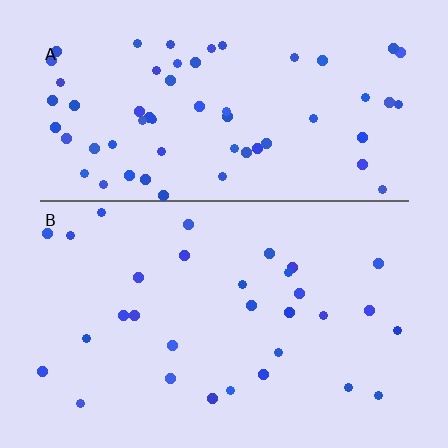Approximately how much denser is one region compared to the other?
Approximately 2.0× — region A over region B.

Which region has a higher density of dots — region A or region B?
A (the top).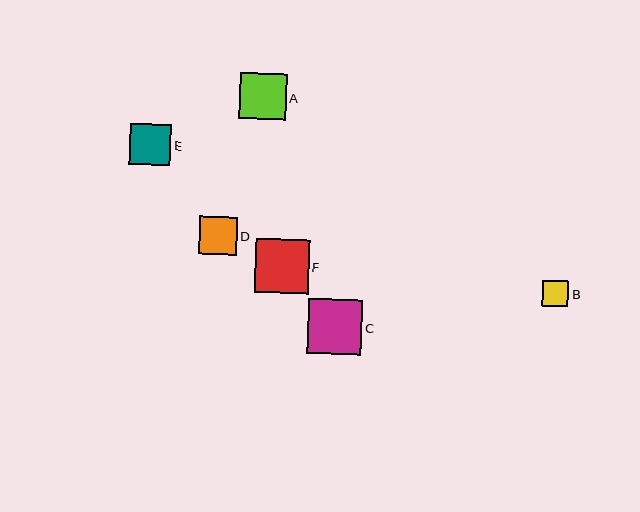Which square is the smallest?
Square B is the smallest with a size of approximately 26 pixels.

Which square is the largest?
Square C is the largest with a size of approximately 55 pixels.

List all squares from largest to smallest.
From largest to smallest: C, F, A, E, D, B.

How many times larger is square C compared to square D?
Square C is approximately 1.4 times the size of square D.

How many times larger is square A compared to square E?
Square A is approximately 1.1 times the size of square E.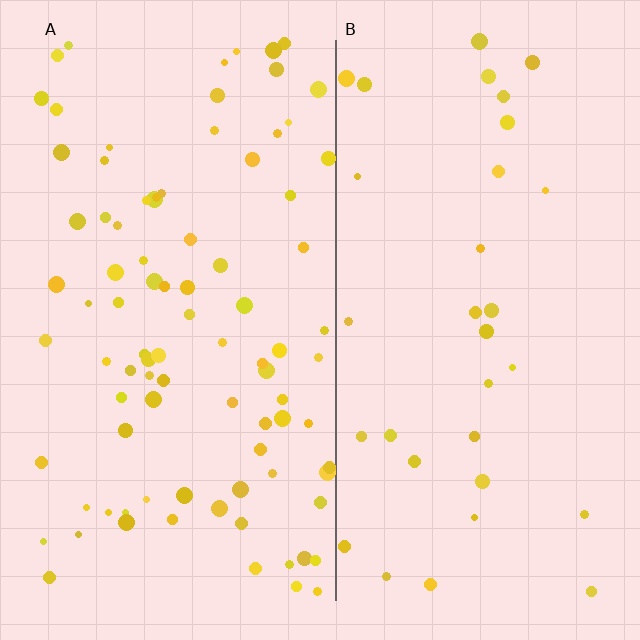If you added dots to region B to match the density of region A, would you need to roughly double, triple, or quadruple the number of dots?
Approximately triple.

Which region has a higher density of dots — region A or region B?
A (the left).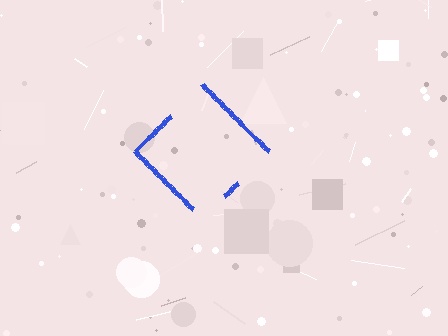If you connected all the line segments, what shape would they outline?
They would outline a diamond.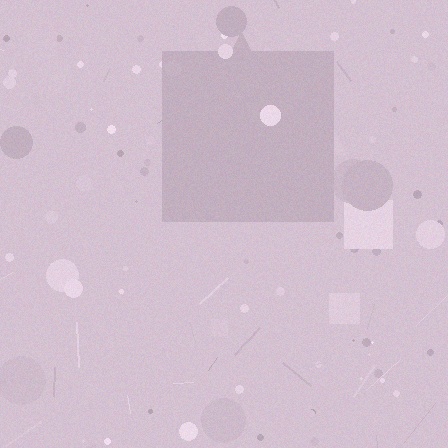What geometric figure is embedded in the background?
A square is embedded in the background.